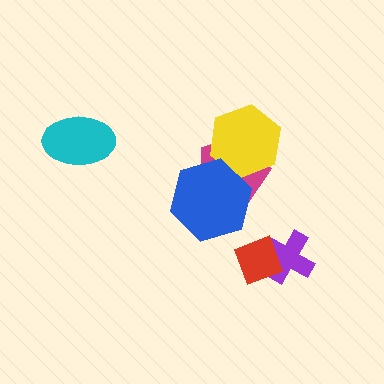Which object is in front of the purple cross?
The red diamond is in front of the purple cross.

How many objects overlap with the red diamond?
1 object overlaps with the red diamond.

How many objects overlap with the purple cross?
1 object overlaps with the purple cross.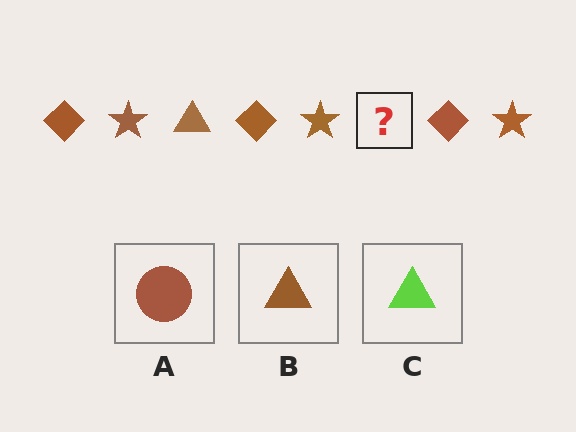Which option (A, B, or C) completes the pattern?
B.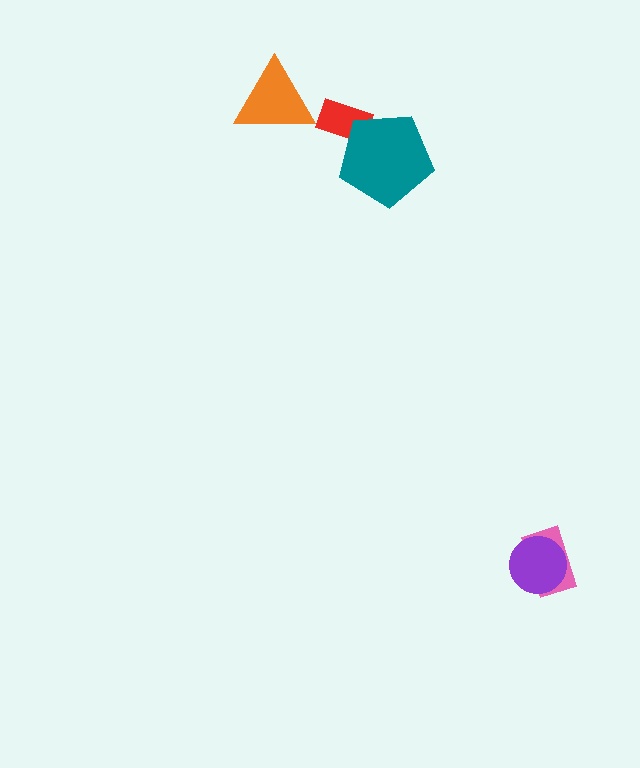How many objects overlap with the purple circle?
1 object overlaps with the purple circle.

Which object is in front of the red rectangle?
The teal pentagon is in front of the red rectangle.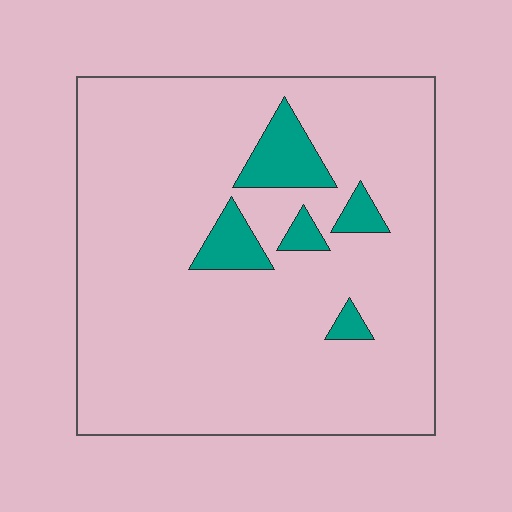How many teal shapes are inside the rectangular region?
5.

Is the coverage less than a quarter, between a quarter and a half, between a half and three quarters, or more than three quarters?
Less than a quarter.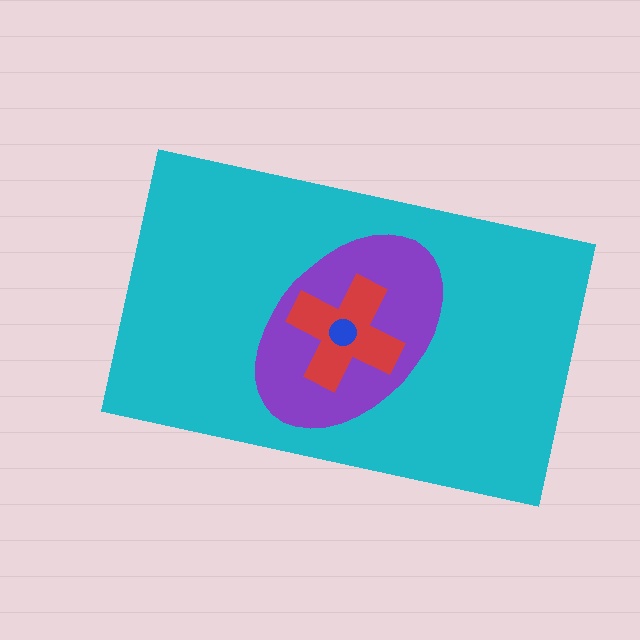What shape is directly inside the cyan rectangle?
The purple ellipse.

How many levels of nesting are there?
4.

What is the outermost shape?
The cyan rectangle.